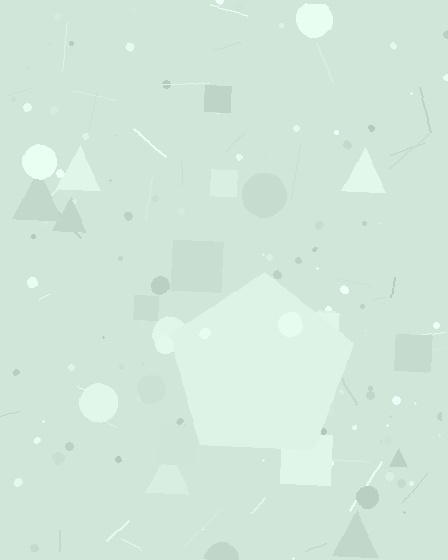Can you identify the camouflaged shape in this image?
The camouflaged shape is a pentagon.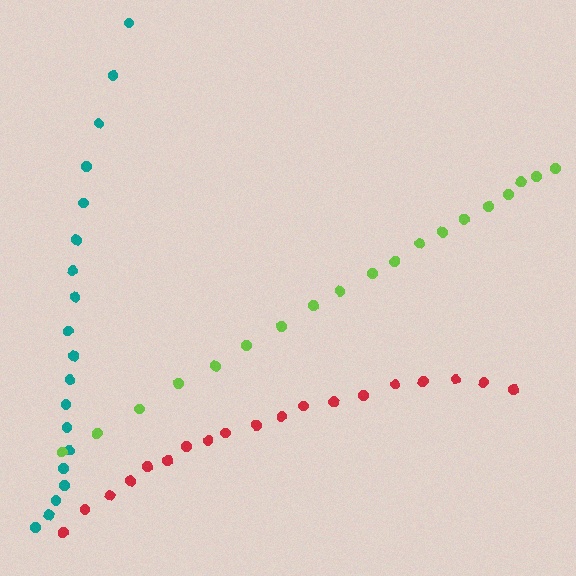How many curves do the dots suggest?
There are 3 distinct paths.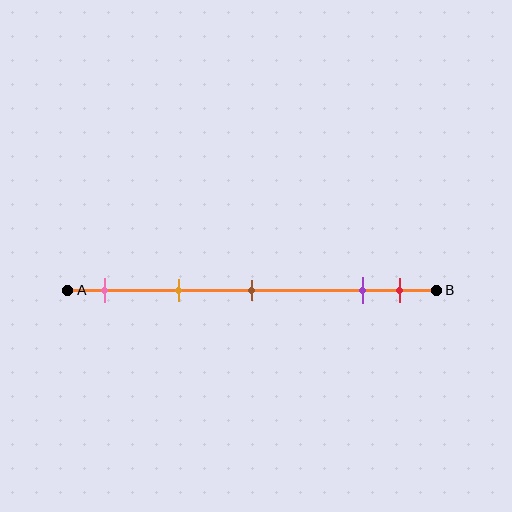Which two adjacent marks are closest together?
The purple and red marks are the closest adjacent pair.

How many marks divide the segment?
There are 5 marks dividing the segment.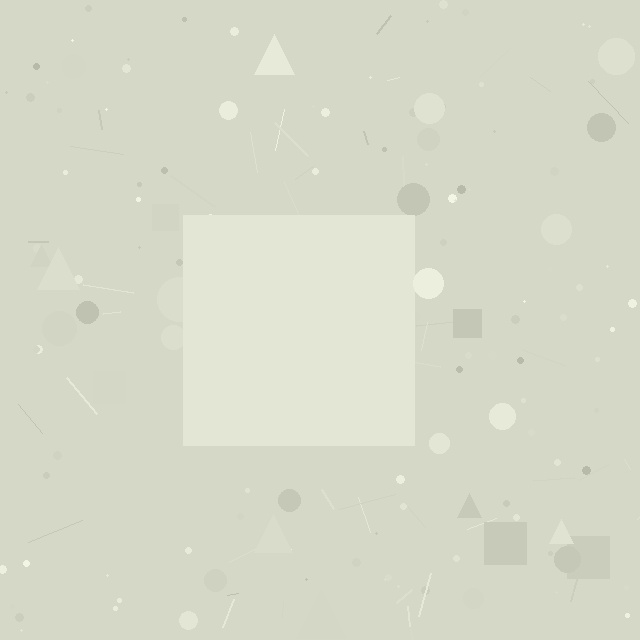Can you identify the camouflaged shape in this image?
The camouflaged shape is a square.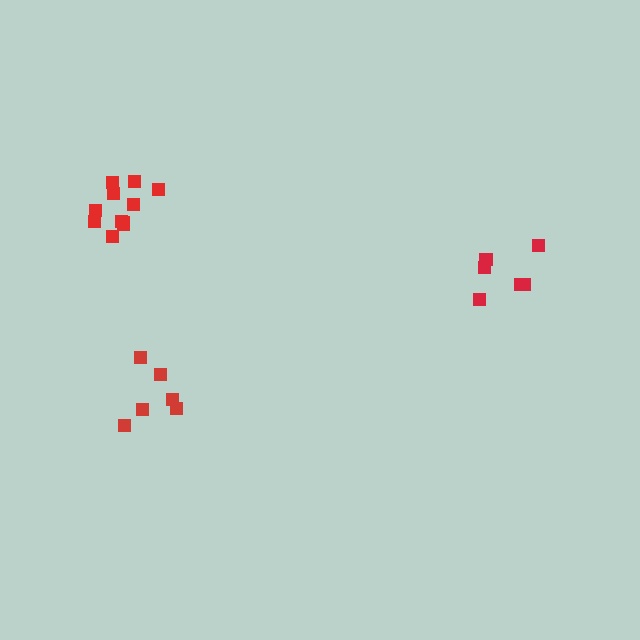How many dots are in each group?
Group 1: 6 dots, Group 2: 6 dots, Group 3: 11 dots (23 total).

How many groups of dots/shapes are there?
There are 3 groups.